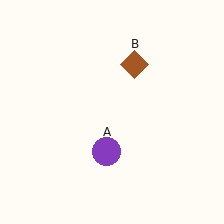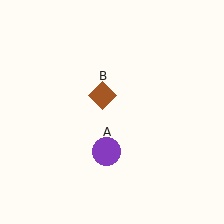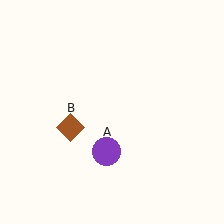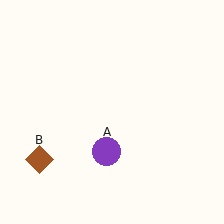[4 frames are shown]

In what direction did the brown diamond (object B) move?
The brown diamond (object B) moved down and to the left.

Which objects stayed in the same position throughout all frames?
Purple circle (object A) remained stationary.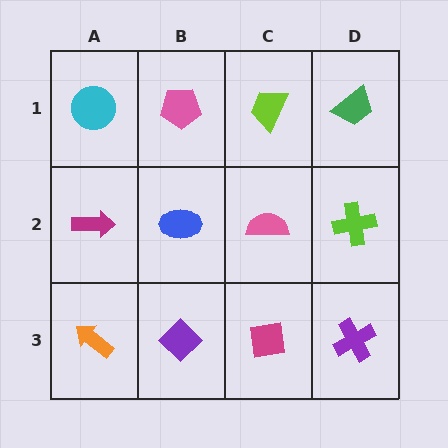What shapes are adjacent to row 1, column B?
A blue ellipse (row 2, column B), a cyan circle (row 1, column A), a lime trapezoid (row 1, column C).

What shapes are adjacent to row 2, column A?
A cyan circle (row 1, column A), an orange arrow (row 3, column A), a blue ellipse (row 2, column B).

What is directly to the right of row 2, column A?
A blue ellipse.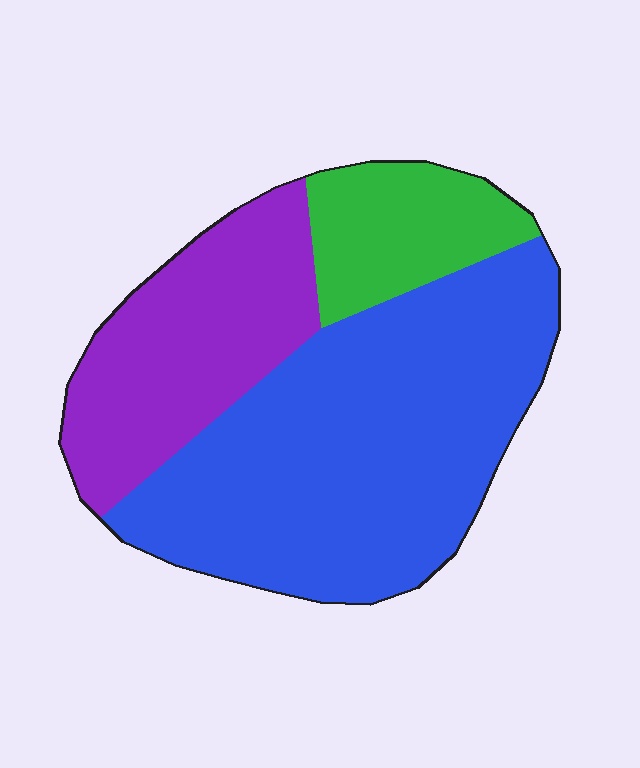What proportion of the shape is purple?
Purple covers 28% of the shape.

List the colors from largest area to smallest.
From largest to smallest: blue, purple, green.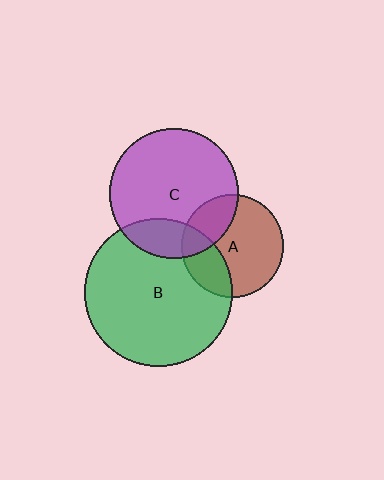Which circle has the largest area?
Circle B (green).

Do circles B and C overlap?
Yes.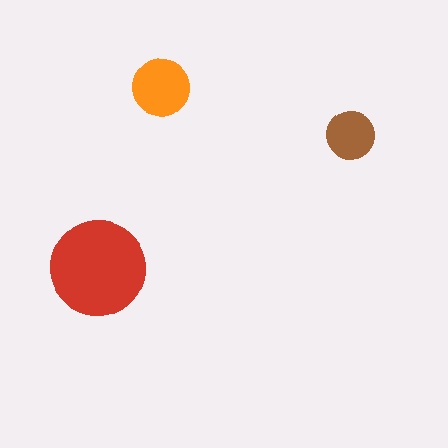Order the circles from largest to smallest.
the red one, the orange one, the brown one.